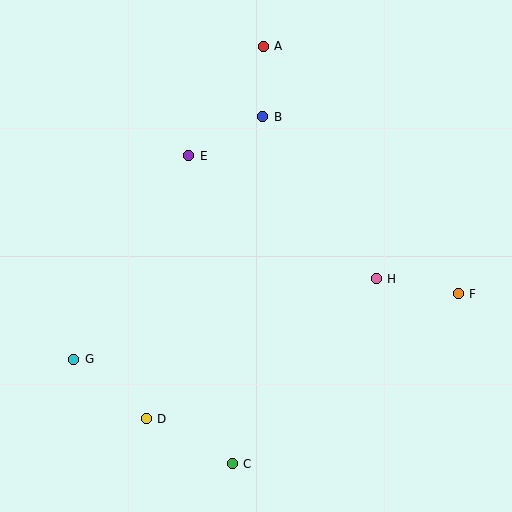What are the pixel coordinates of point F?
Point F is at (458, 294).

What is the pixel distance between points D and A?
The distance between D and A is 390 pixels.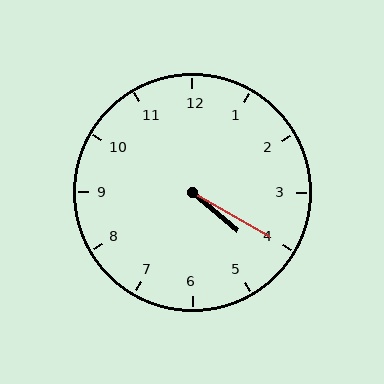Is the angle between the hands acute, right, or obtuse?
It is acute.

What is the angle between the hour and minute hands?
Approximately 10 degrees.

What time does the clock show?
4:20.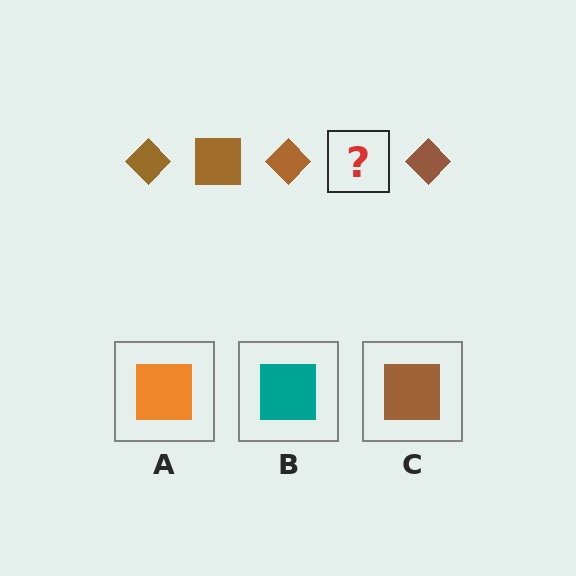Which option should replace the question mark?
Option C.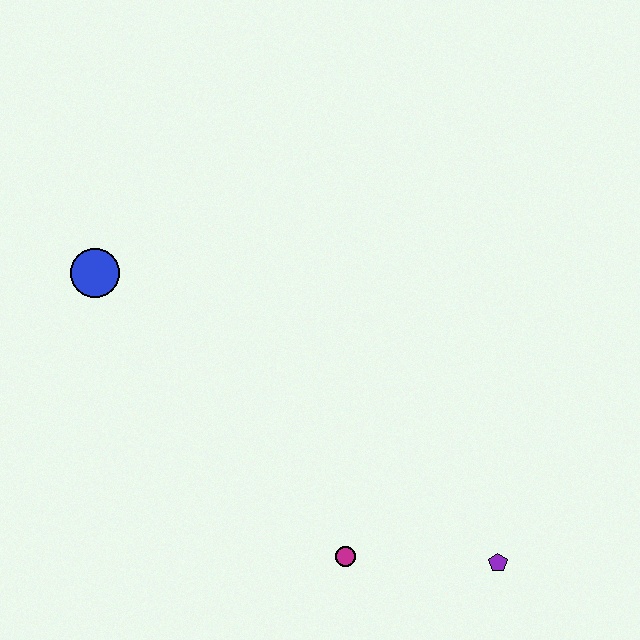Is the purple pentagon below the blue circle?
Yes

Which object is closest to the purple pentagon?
The magenta circle is closest to the purple pentagon.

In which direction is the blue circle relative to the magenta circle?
The blue circle is above the magenta circle.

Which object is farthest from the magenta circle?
The blue circle is farthest from the magenta circle.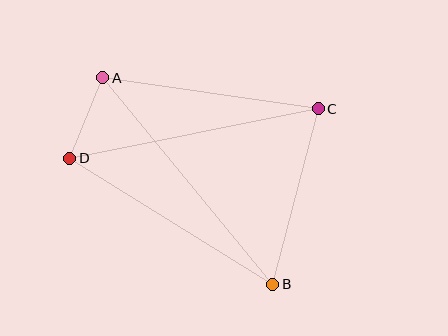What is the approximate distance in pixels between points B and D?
The distance between B and D is approximately 239 pixels.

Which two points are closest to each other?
Points A and D are closest to each other.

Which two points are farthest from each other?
Points A and B are farthest from each other.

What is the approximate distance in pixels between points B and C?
The distance between B and C is approximately 182 pixels.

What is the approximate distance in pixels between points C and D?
The distance between C and D is approximately 253 pixels.